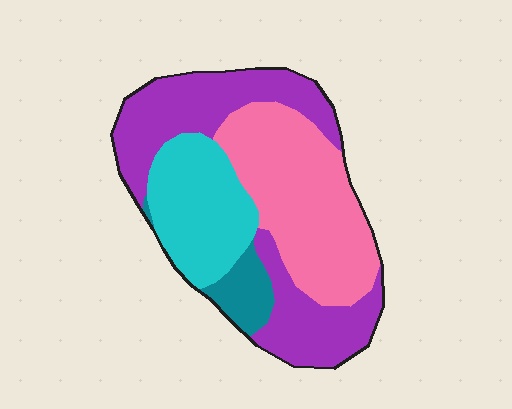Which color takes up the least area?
Teal, at roughly 5%.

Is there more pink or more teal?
Pink.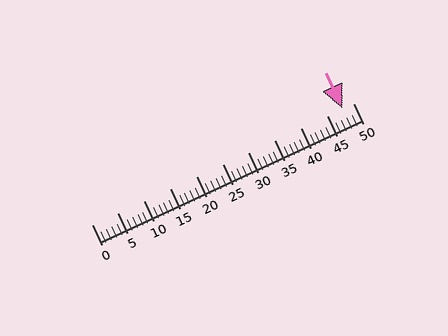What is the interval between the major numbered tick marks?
The major tick marks are spaced 5 units apart.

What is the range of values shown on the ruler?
The ruler shows values from 0 to 50.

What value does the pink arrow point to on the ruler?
The pink arrow points to approximately 48.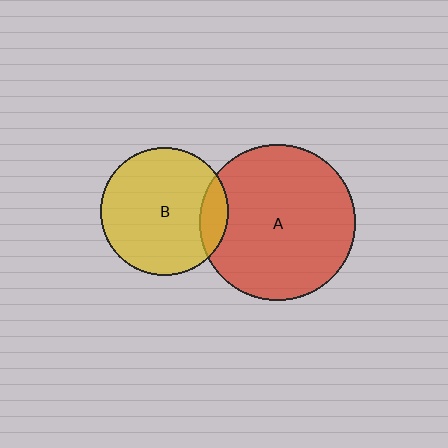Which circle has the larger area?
Circle A (red).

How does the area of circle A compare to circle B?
Approximately 1.5 times.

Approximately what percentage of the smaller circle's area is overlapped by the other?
Approximately 15%.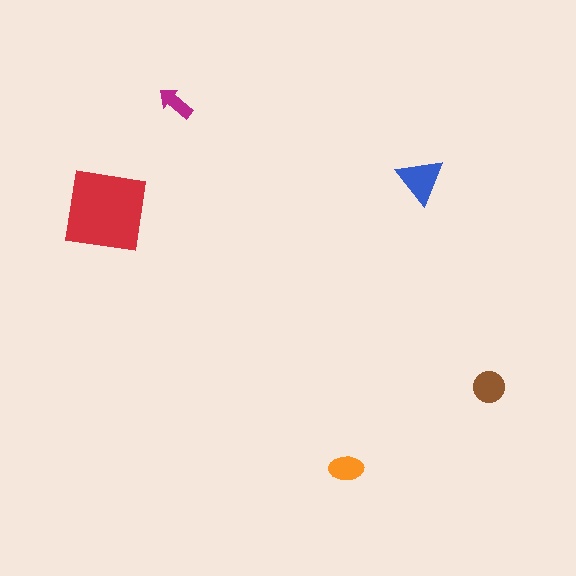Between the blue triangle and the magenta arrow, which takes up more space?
The blue triangle.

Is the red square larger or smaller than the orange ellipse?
Larger.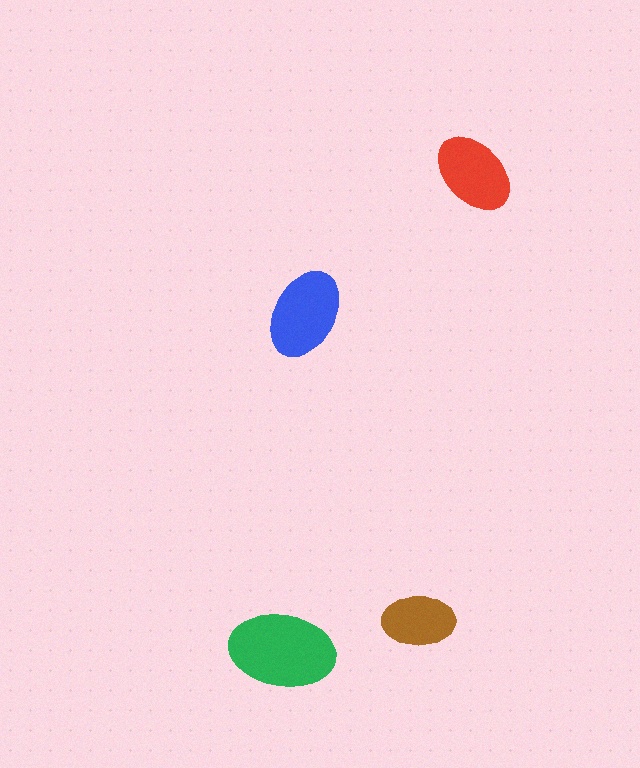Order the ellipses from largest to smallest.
the green one, the blue one, the red one, the brown one.